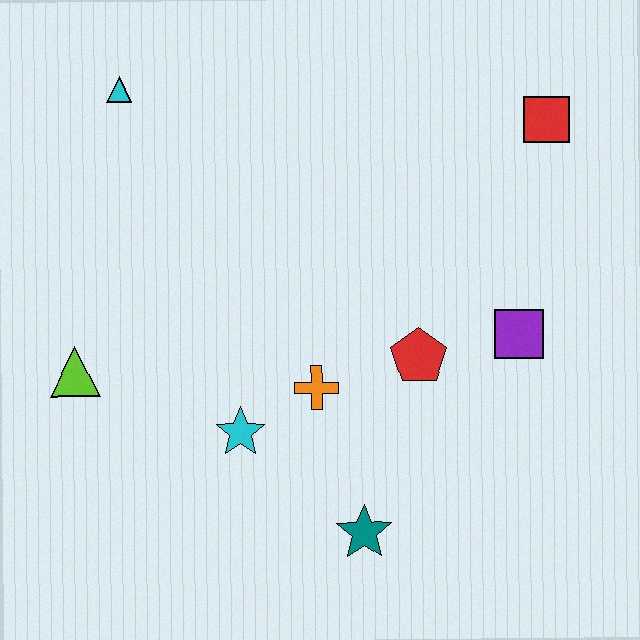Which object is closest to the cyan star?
The orange cross is closest to the cyan star.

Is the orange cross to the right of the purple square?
No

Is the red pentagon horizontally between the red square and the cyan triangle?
Yes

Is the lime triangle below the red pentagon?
Yes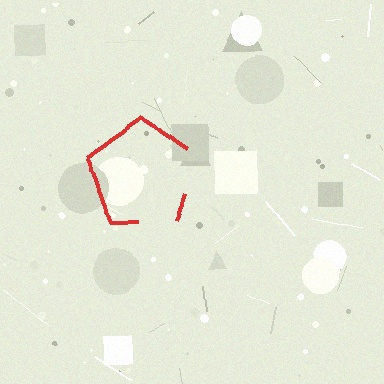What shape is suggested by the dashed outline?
The dashed outline suggests a pentagon.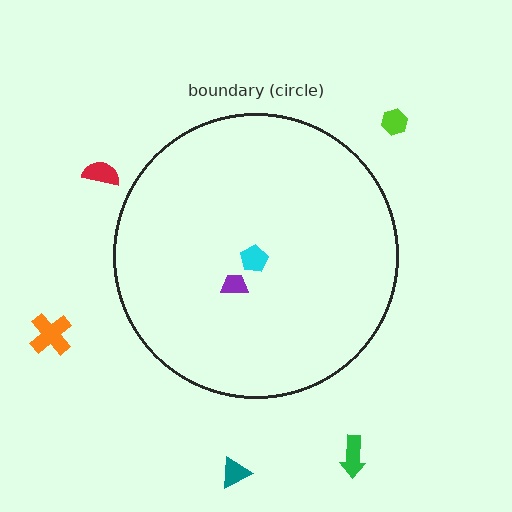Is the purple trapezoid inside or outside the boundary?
Inside.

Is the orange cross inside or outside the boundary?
Outside.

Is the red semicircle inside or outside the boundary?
Outside.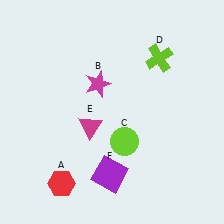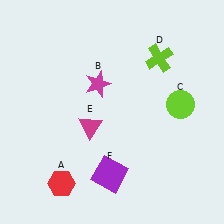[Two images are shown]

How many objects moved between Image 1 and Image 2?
1 object moved between the two images.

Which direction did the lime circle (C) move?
The lime circle (C) moved right.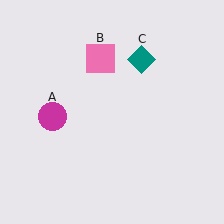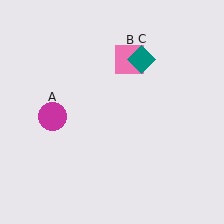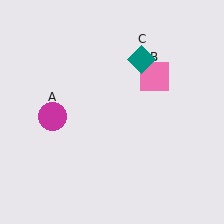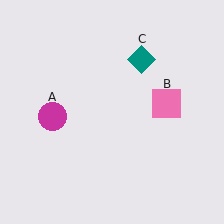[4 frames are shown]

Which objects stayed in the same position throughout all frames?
Magenta circle (object A) and teal diamond (object C) remained stationary.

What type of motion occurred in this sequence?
The pink square (object B) rotated clockwise around the center of the scene.